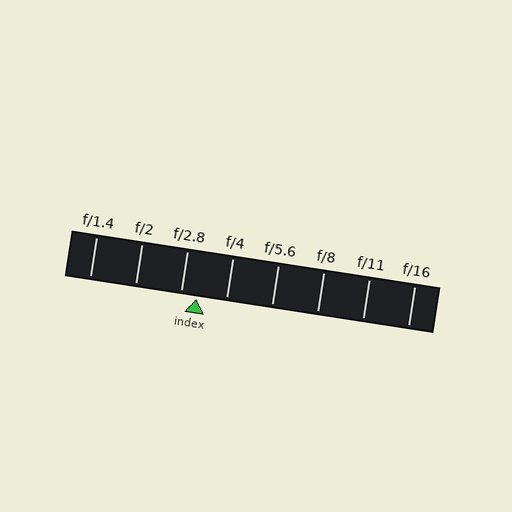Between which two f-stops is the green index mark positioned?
The index mark is between f/2.8 and f/4.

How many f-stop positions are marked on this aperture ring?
There are 8 f-stop positions marked.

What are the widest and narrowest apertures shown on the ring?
The widest aperture shown is f/1.4 and the narrowest is f/16.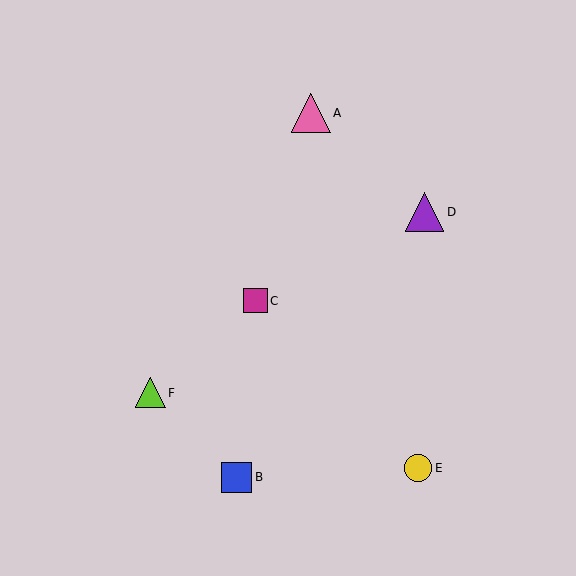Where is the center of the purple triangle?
The center of the purple triangle is at (425, 212).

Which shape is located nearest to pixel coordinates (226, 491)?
The blue square (labeled B) at (237, 477) is nearest to that location.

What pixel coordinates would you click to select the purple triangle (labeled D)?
Click at (425, 212) to select the purple triangle D.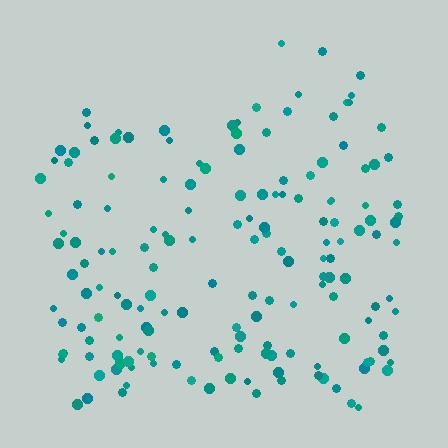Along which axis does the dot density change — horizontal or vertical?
Vertical.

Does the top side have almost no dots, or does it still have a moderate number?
Still a moderate number, just noticeably fewer than the bottom.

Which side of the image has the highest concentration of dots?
The bottom.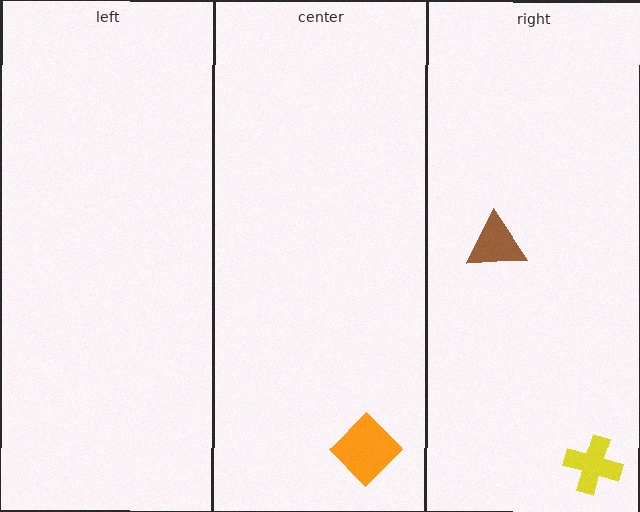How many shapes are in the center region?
1.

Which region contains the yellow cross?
The right region.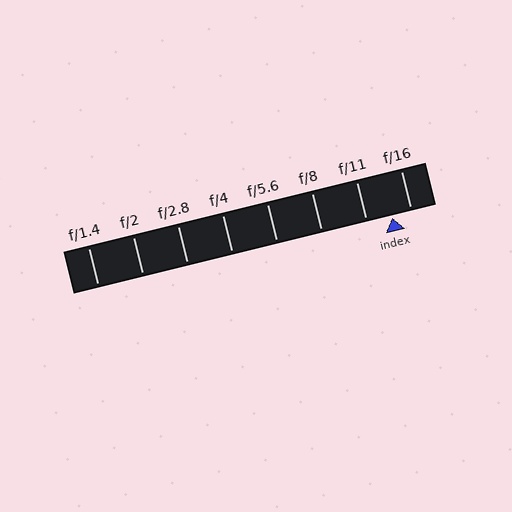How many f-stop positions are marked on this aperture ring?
There are 8 f-stop positions marked.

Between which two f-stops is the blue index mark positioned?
The index mark is between f/11 and f/16.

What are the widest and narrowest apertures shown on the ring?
The widest aperture shown is f/1.4 and the narrowest is f/16.